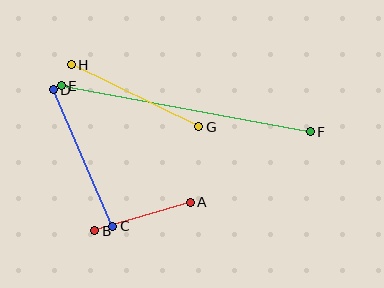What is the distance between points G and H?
The distance is approximately 142 pixels.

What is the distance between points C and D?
The distance is approximately 149 pixels.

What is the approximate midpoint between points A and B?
The midpoint is at approximately (142, 216) pixels.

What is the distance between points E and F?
The distance is approximately 253 pixels.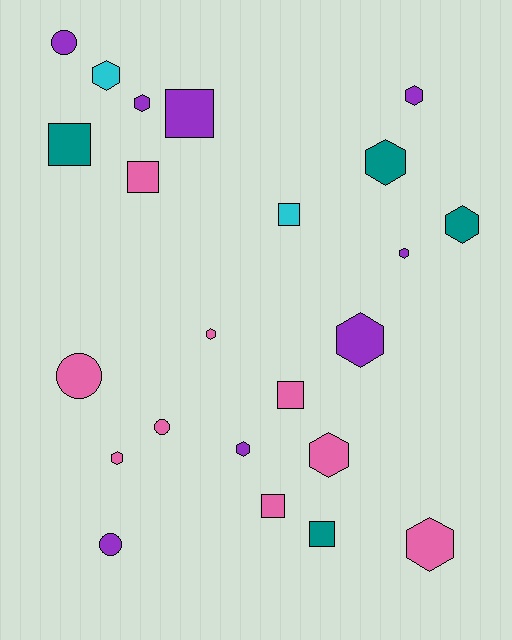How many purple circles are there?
There are 2 purple circles.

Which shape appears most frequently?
Hexagon, with 12 objects.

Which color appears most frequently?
Pink, with 9 objects.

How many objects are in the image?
There are 23 objects.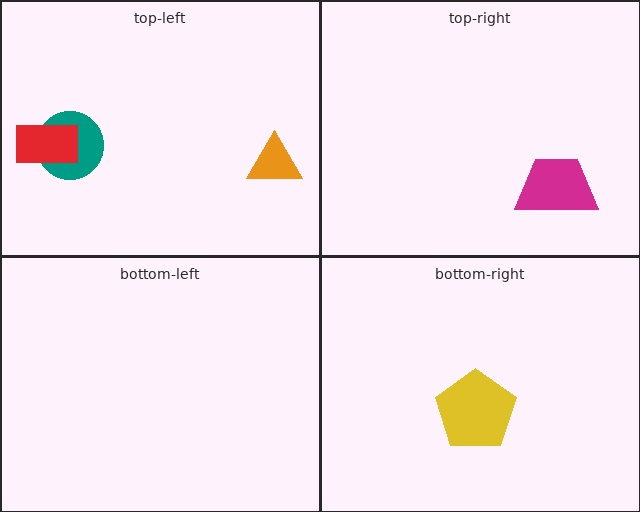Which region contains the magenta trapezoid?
The top-right region.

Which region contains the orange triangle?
The top-left region.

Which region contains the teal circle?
The top-left region.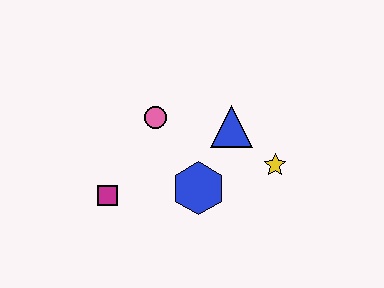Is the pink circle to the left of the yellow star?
Yes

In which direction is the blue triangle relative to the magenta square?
The blue triangle is to the right of the magenta square.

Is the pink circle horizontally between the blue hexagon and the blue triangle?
No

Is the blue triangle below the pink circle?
Yes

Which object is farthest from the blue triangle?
The magenta square is farthest from the blue triangle.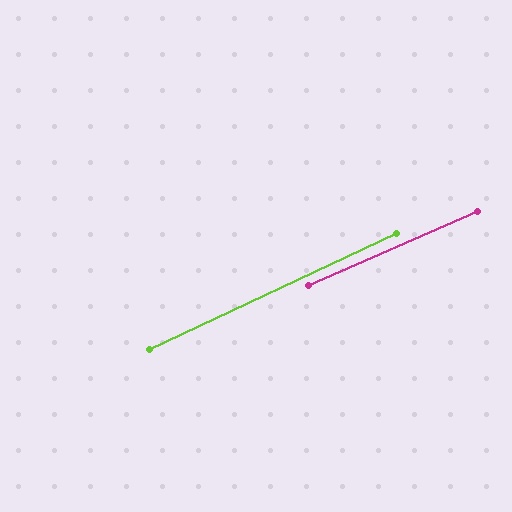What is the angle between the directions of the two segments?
Approximately 2 degrees.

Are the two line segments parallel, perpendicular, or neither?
Parallel — their directions differ by only 1.6°.